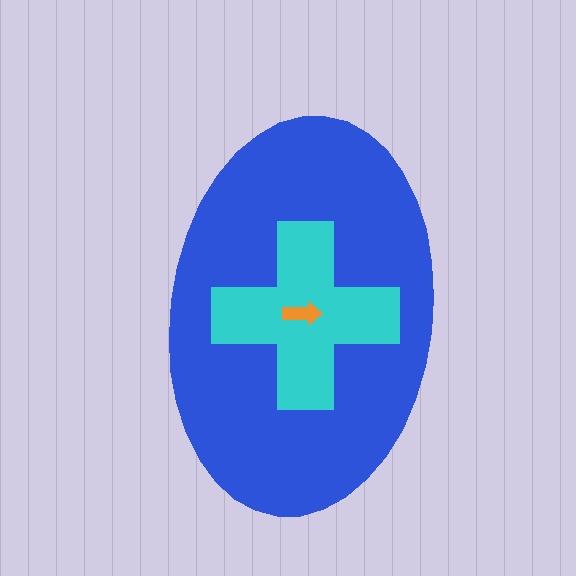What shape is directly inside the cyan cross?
The orange arrow.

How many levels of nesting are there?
3.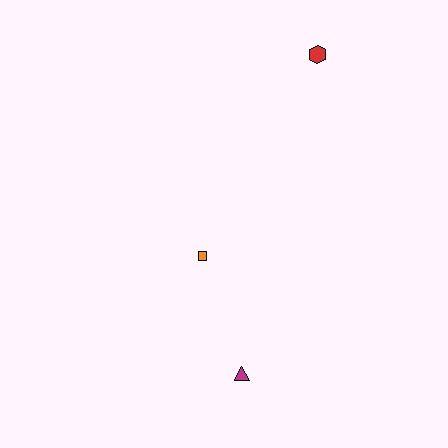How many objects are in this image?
There are 3 objects.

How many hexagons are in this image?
There is 1 hexagon.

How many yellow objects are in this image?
There are no yellow objects.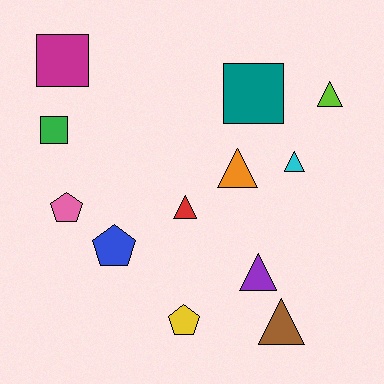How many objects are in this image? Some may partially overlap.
There are 12 objects.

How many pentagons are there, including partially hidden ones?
There are 3 pentagons.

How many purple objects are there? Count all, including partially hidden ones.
There is 1 purple object.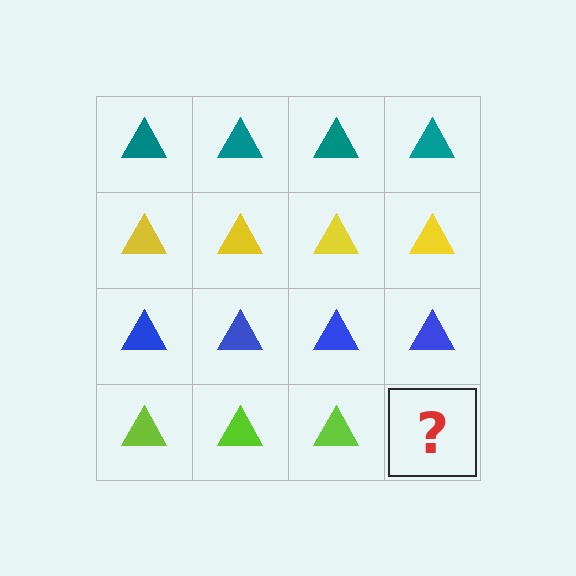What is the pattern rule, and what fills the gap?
The rule is that each row has a consistent color. The gap should be filled with a lime triangle.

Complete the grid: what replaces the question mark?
The question mark should be replaced with a lime triangle.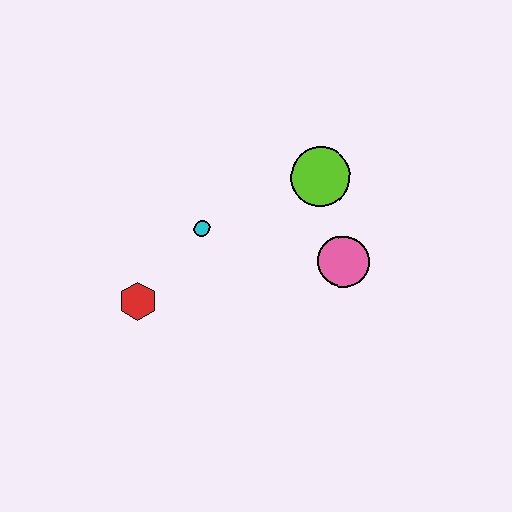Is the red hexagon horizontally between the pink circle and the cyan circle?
No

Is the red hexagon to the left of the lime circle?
Yes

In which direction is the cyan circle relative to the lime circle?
The cyan circle is to the left of the lime circle.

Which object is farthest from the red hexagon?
The lime circle is farthest from the red hexagon.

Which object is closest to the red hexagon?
The cyan circle is closest to the red hexagon.